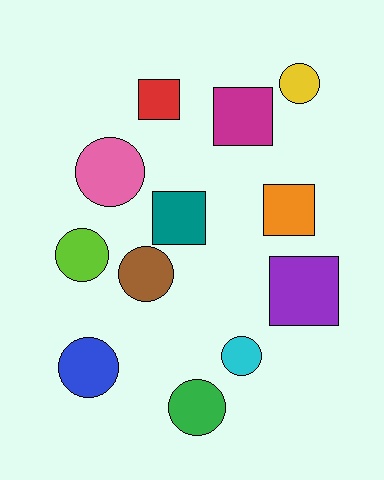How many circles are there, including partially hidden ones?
There are 7 circles.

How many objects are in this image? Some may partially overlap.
There are 12 objects.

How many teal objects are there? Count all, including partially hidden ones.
There is 1 teal object.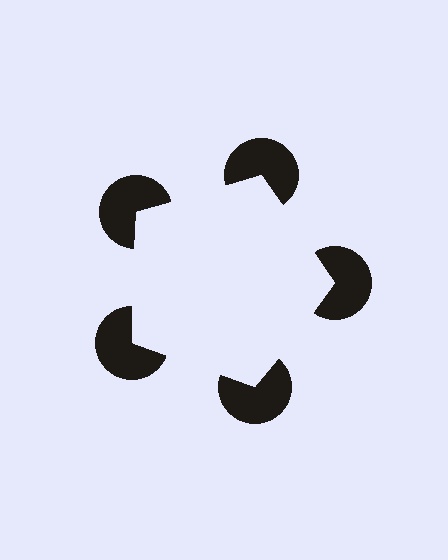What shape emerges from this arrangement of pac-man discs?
An illusory pentagon — its edges are inferred from the aligned wedge cuts in the pac-man discs, not physically drawn.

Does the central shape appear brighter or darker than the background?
It typically appears slightly brighter than the background, even though no actual brightness change is drawn.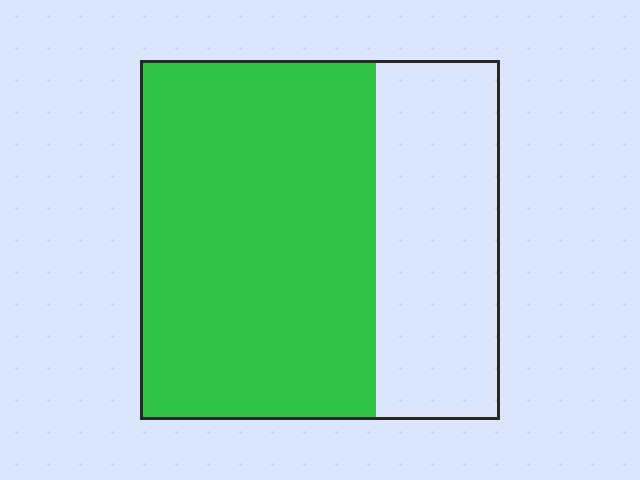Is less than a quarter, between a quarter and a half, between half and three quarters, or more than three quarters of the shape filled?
Between half and three quarters.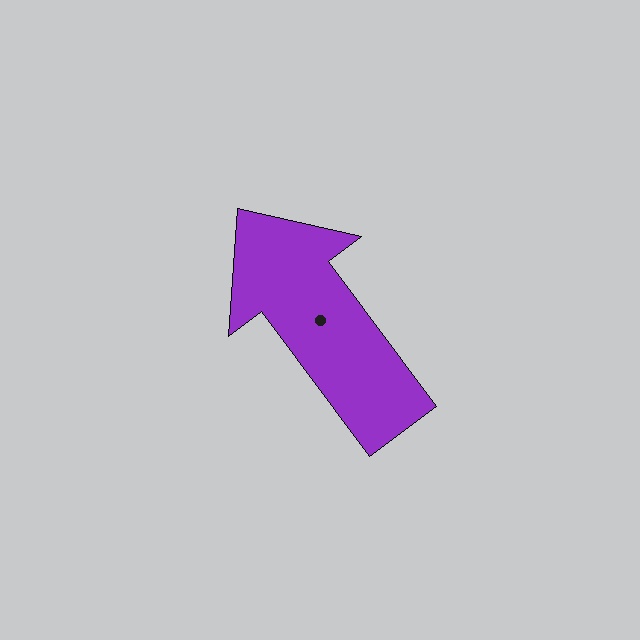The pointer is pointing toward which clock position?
Roughly 11 o'clock.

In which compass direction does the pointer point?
Northwest.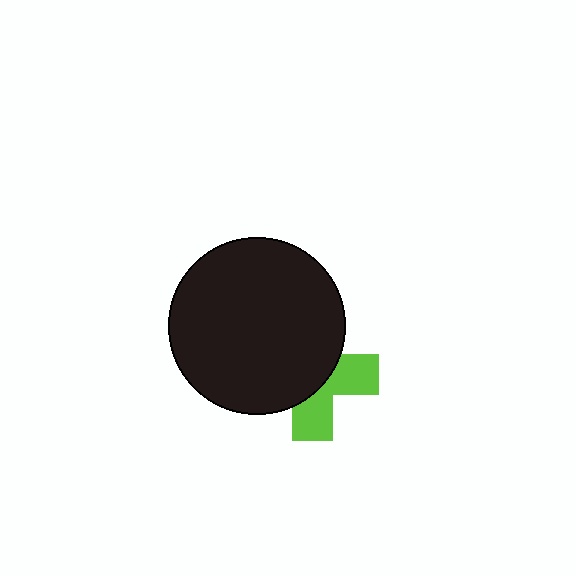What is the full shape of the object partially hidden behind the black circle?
The partially hidden object is a lime cross.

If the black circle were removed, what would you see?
You would see the complete lime cross.